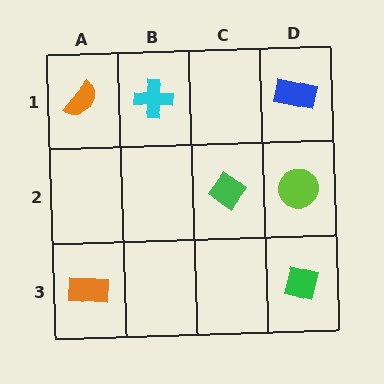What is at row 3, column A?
An orange rectangle.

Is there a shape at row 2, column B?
No, that cell is empty.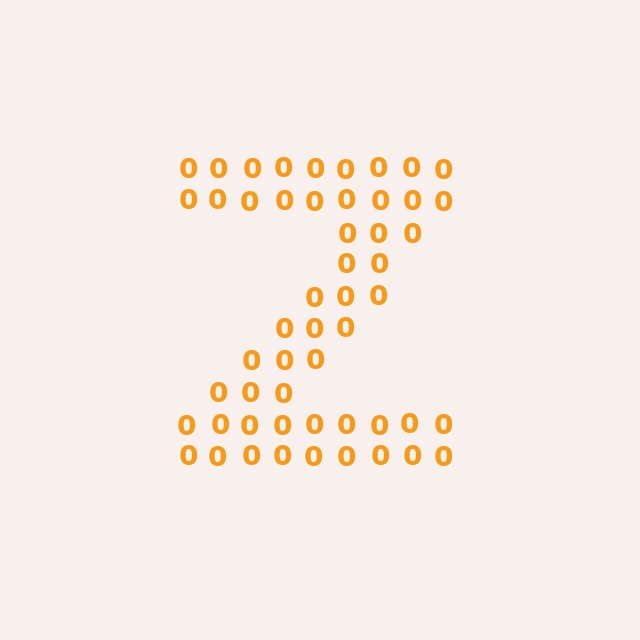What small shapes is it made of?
It is made of small digit 0's.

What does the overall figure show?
The overall figure shows the letter Z.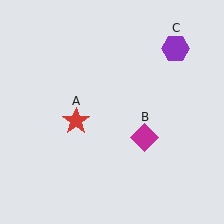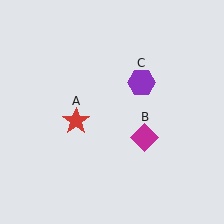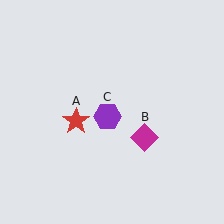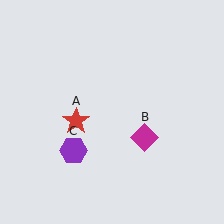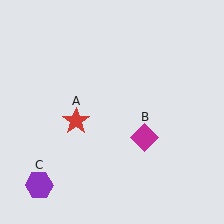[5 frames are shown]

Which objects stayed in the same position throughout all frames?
Red star (object A) and magenta diamond (object B) remained stationary.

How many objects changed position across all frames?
1 object changed position: purple hexagon (object C).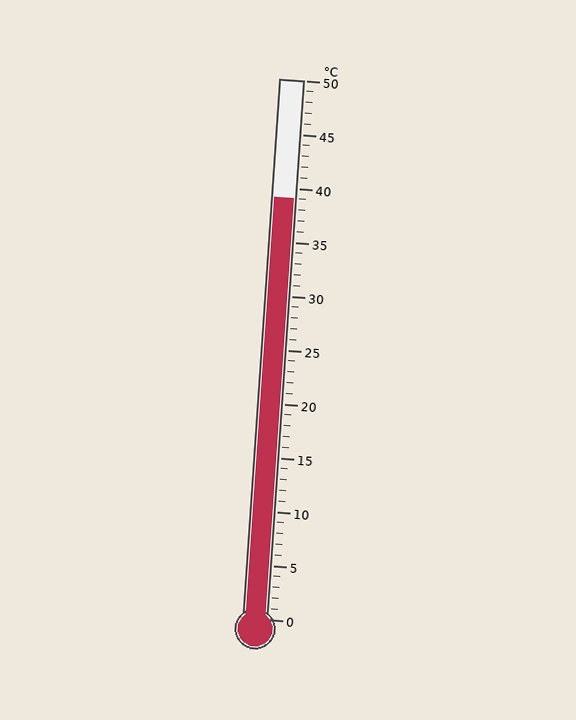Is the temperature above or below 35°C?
The temperature is above 35°C.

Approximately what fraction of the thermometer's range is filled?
The thermometer is filled to approximately 80% of its range.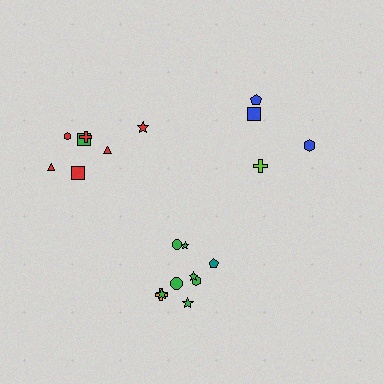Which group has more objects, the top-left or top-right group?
The top-left group.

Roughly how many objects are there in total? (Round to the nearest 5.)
Roughly 20 objects in total.